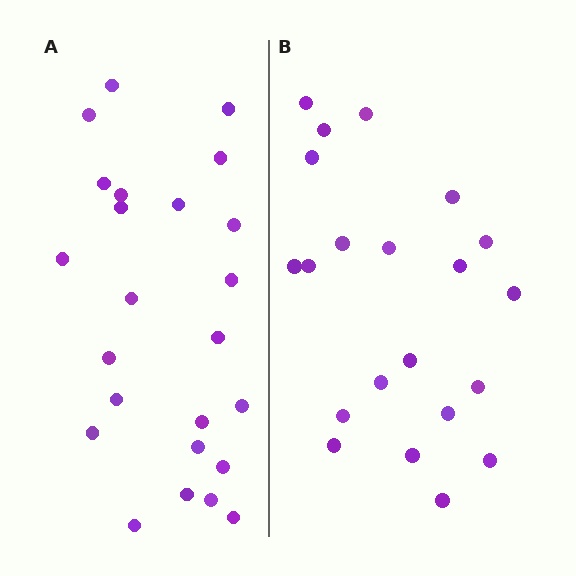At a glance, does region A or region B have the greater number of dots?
Region A (the left region) has more dots.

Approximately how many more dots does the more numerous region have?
Region A has just a few more — roughly 2 or 3 more dots than region B.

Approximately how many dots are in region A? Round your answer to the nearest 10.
About 20 dots. (The exact count is 24, which rounds to 20.)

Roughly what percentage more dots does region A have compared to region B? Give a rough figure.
About 15% more.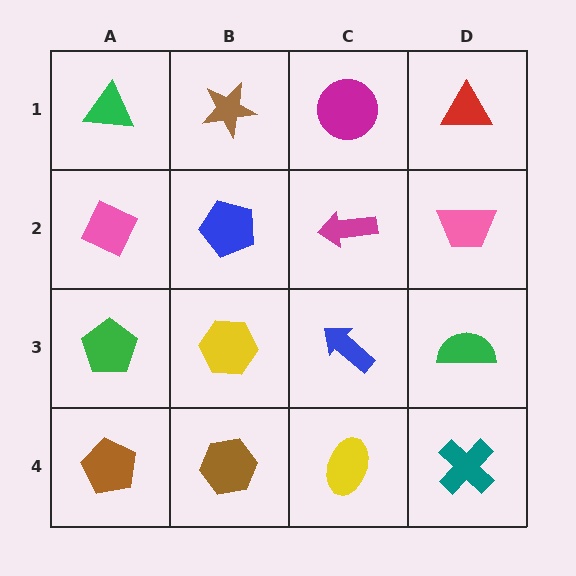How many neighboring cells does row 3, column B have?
4.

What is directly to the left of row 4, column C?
A brown hexagon.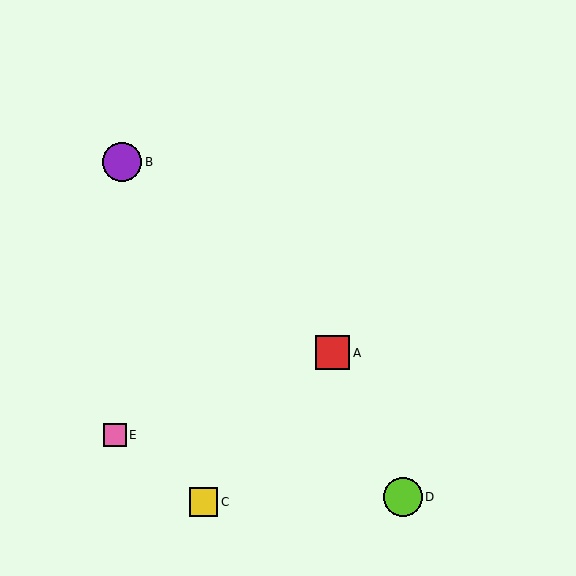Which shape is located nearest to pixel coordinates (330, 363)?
The red square (labeled A) at (333, 353) is nearest to that location.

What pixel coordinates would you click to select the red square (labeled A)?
Click at (333, 353) to select the red square A.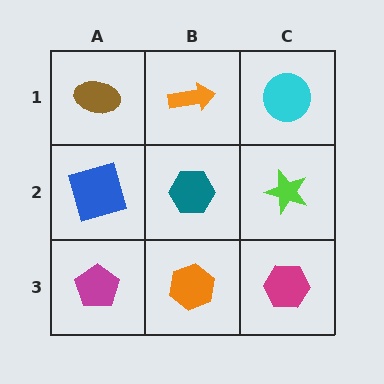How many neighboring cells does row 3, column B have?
3.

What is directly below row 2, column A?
A magenta pentagon.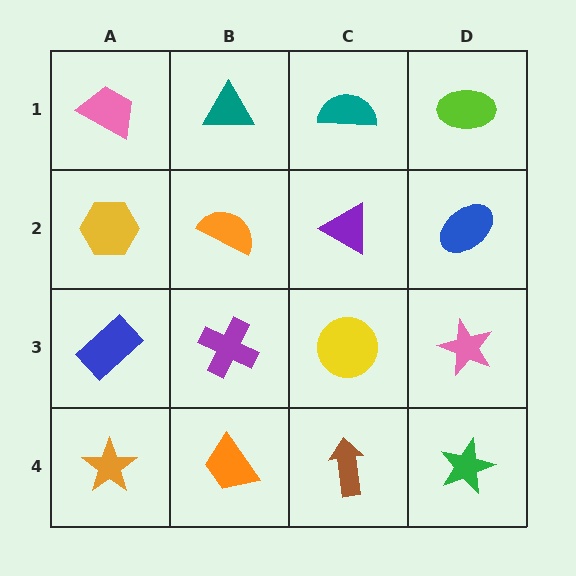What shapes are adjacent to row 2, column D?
A lime ellipse (row 1, column D), a pink star (row 3, column D), a purple triangle (row 2, column C).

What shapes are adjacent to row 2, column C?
A teal semicircle (row 1, column C), a yellow circle (row 3, column C), an orange semicircle (row 2, column B), a blue ellipse (row 2, column D).